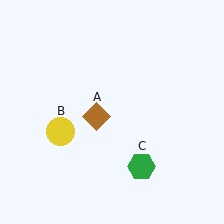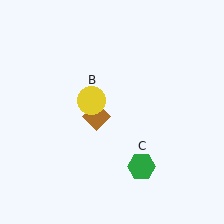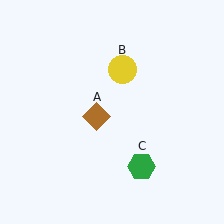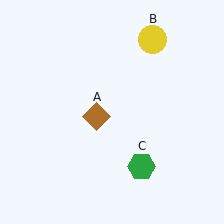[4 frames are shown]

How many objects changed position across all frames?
1 object changed position: yellow circle (object B).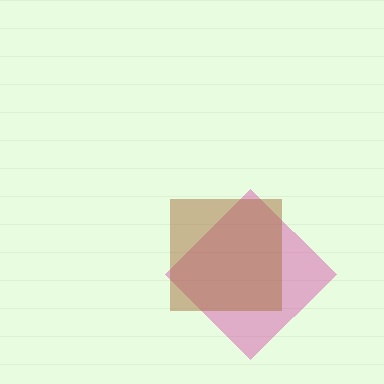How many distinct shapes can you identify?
There are 2 distinct shapes: a magenta diamond, a brown square.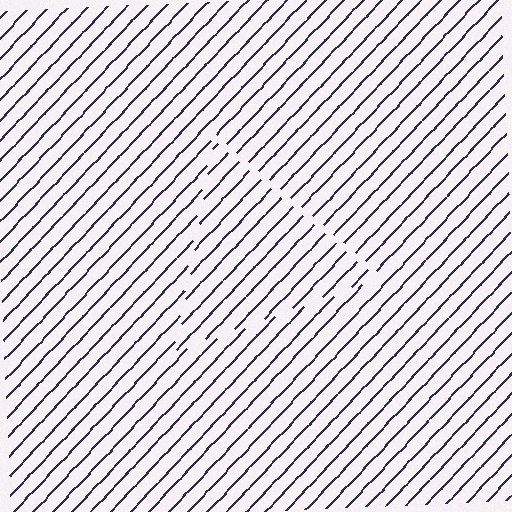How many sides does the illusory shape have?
3 sides — the line-ends trace a triangle.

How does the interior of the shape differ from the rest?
The interior of the shape contains the same grating, shifted by half a period — the contour is defined by the phase discontinuity where line-ends from the inner and outer gratings abut.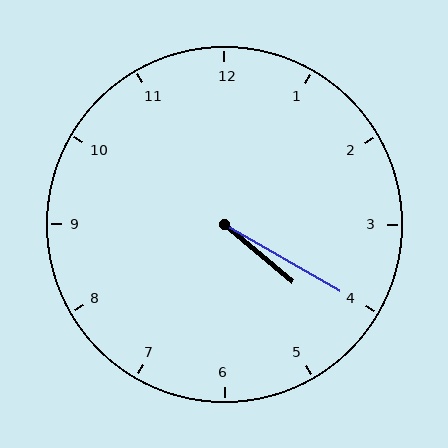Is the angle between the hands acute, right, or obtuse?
It is acute.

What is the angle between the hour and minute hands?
Approximately 10 degrees.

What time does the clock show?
4:20.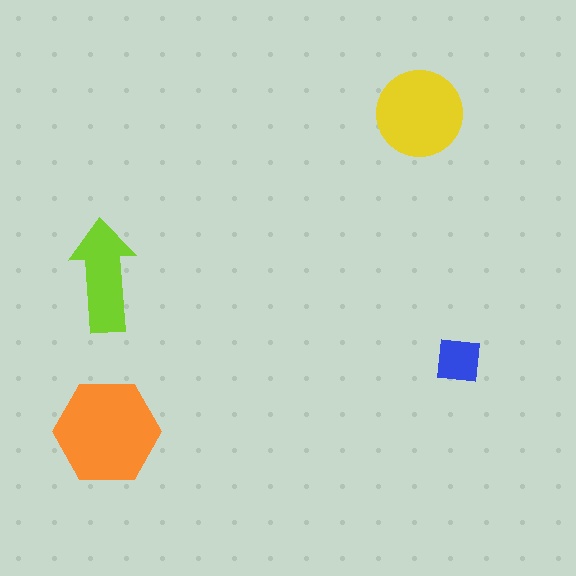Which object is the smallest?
The blue square.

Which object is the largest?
The orange hexagon.